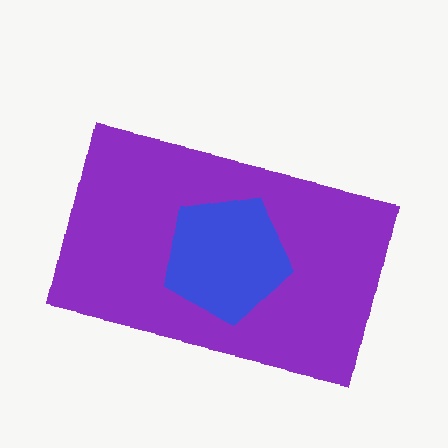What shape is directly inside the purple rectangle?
The blue pentagon.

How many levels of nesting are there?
2.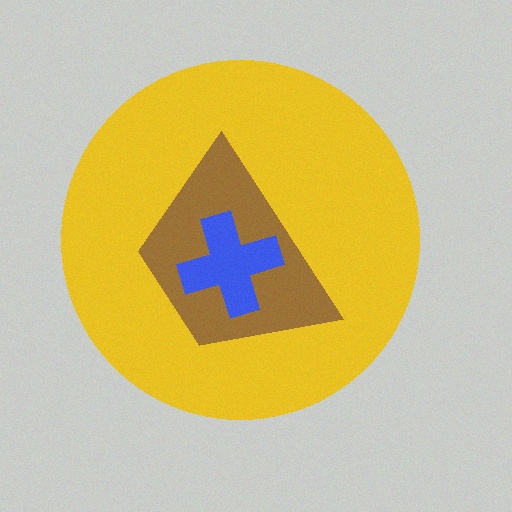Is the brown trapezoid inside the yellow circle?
Yes.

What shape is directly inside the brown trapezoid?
The blue cross.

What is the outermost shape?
The yellow circle.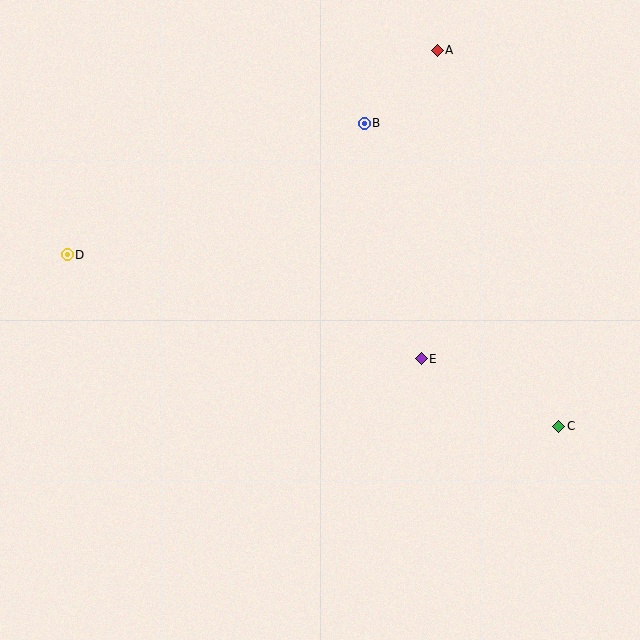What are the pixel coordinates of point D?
Point D is at (67, 255).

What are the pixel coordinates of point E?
Point E is at (421, 359).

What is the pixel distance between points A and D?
The distance between A and D is 422 pixels.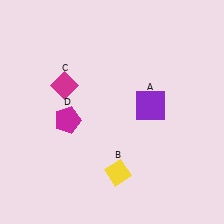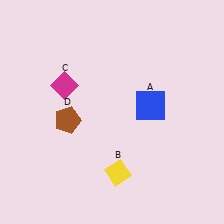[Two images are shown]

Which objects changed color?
A changed from purple to blue. D changed from magenta to brown.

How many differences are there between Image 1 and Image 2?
There are 2 differences between the two images.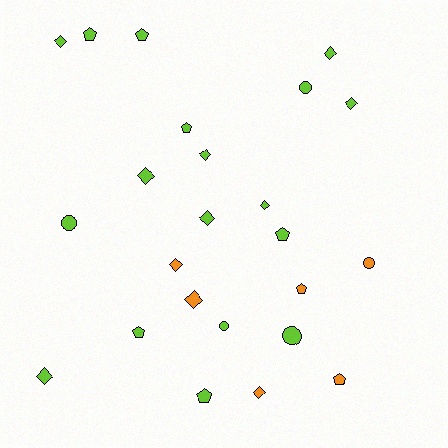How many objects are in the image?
There are 24 objects.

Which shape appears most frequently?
Diamond, with 11 objects.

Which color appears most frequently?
Lime, with 18 objects.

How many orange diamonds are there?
There are 3 orange diamonds.